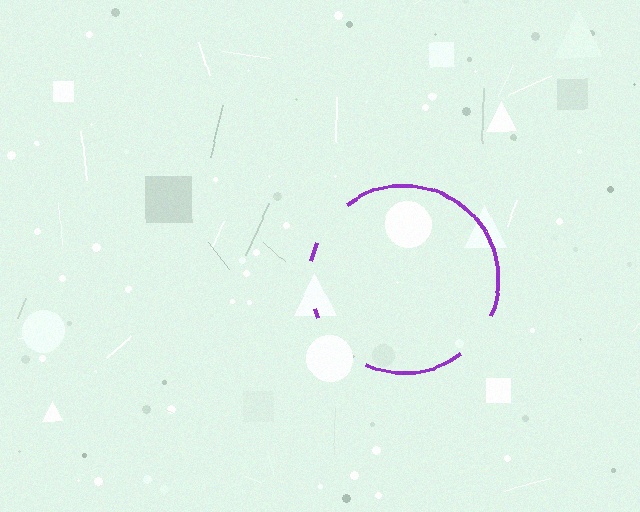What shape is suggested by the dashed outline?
The dashed outline suggests a circle.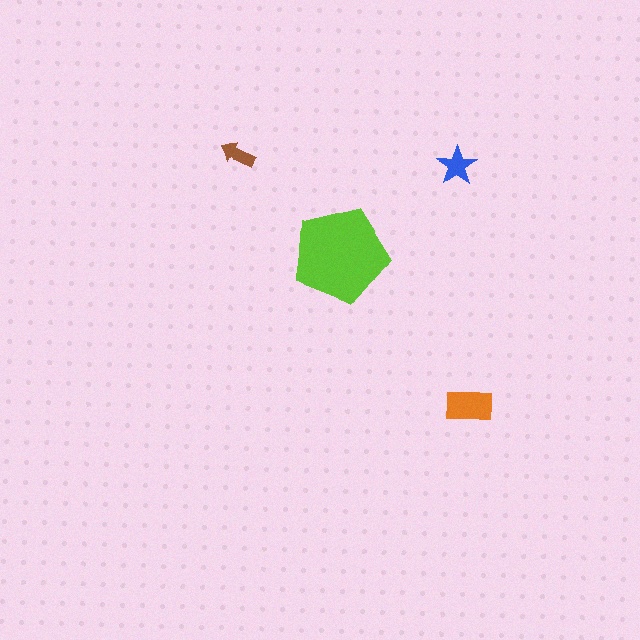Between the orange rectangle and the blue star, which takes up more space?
The orange rectangle.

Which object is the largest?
The lime pentagon.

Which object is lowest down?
The orange rectangle is bottommost.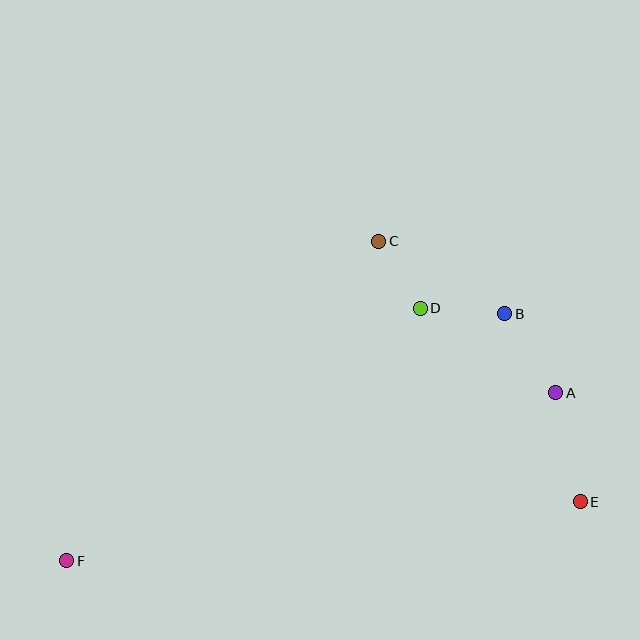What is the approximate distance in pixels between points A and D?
The distance between A and D is approximately 160 pixels.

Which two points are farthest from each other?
Points A and F are farthest from each other.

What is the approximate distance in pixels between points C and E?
The distance between C and E is approximately 329 pixels.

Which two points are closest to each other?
Points C and D are closest to each other.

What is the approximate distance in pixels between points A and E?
The distance between A and E is approximately 112 pixels.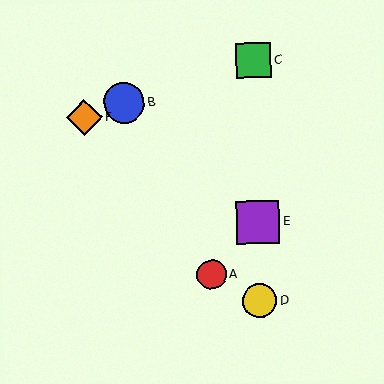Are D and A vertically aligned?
No, D is at x≈260 and A is at x≈212.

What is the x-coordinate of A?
Object A is at x≈212.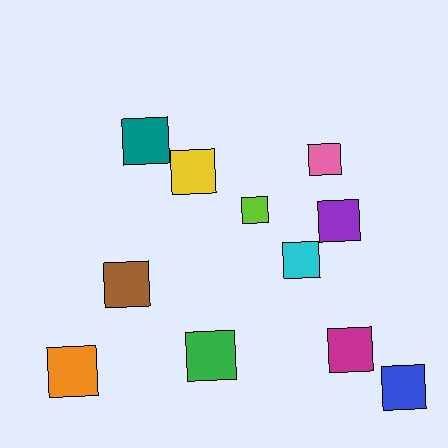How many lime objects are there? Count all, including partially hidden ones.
There is 1 lime object.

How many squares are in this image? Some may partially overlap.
There are 11 squares.